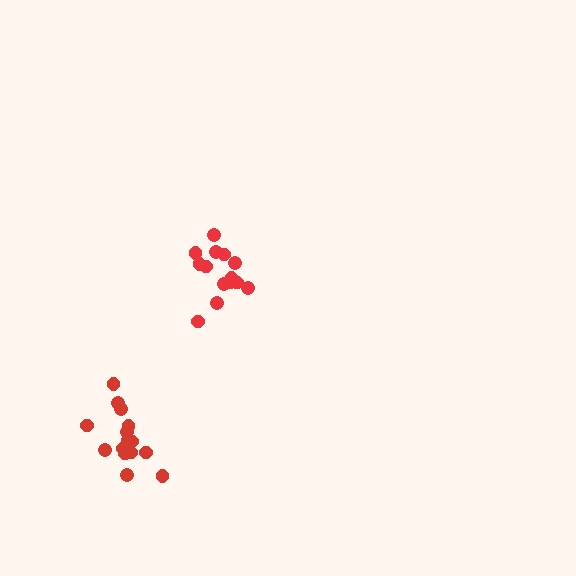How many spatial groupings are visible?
There are 2 spatial groupings.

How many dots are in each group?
Group 1: 14 dots, Group 2: 15 dots (29 total).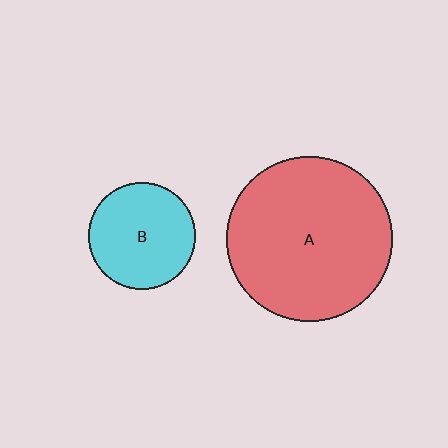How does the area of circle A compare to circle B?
Approximately 2.4 times.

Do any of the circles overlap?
No, none of the circles overlap.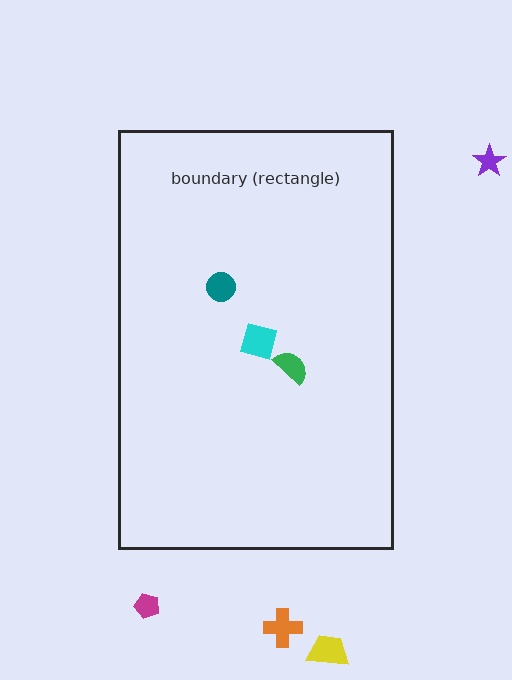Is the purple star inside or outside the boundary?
Outside.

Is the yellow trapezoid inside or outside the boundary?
Outside.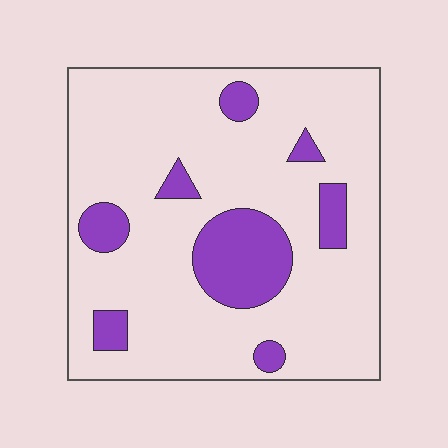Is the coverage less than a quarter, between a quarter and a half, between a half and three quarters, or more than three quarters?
Less than a quarter.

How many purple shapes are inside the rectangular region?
8.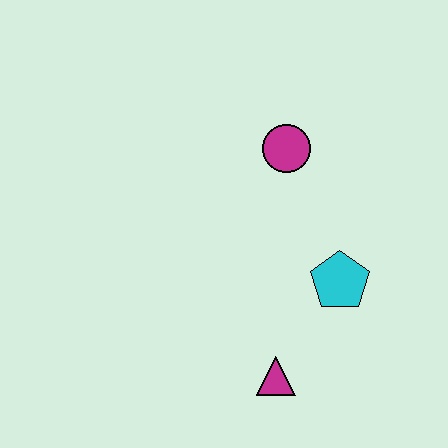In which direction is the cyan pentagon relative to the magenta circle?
The cyan pentagon is below the magenta circle.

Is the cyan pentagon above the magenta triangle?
Yes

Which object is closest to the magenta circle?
The cyan pentagon is closest to the magenta circle.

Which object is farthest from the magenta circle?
The magenta triangle is farthest from the magenta circle.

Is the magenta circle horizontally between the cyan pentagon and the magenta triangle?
Yes